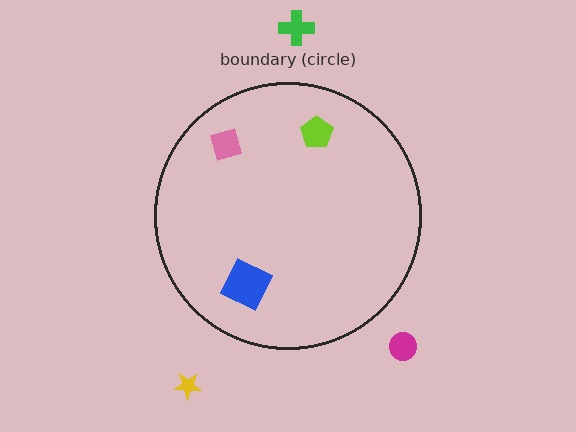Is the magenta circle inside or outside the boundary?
Outside.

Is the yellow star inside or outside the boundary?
Outside.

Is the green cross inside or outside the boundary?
Outside.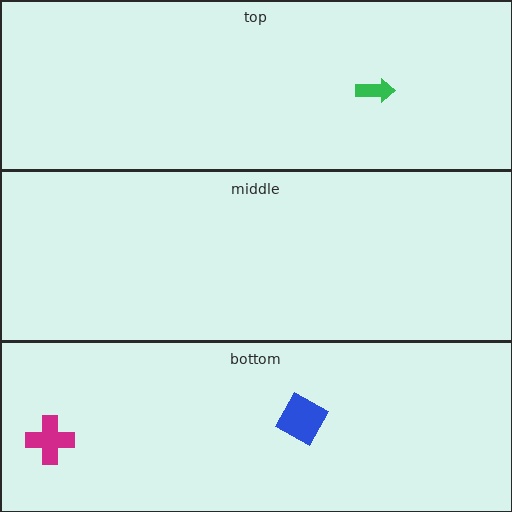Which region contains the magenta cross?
The bottom region.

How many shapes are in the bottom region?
2.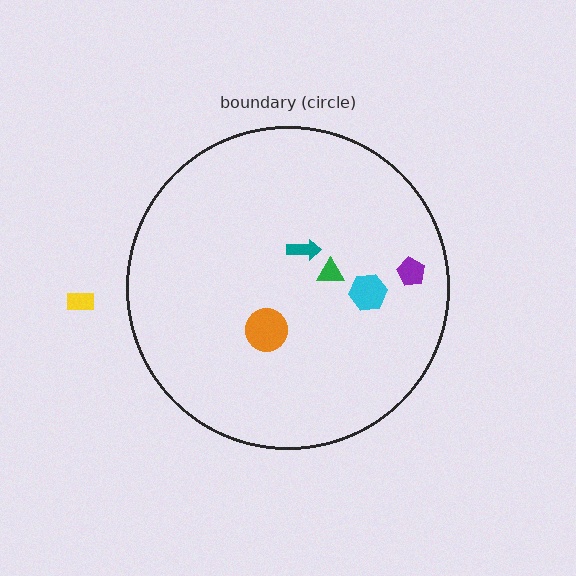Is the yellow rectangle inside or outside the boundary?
Outside.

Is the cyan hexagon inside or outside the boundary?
Inside.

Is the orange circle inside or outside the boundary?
Inside.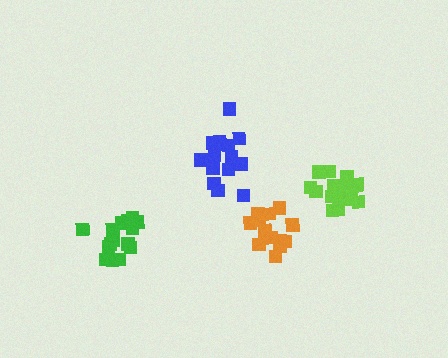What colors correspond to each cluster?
The clusters are colored: orange, blue, green, lime.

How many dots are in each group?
Group 1: 15 dots, Group 2: 15 dots, Group 3: 15 dots, Group 4: 17 dots (62 total).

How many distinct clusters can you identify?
There are 4 distinct clusters.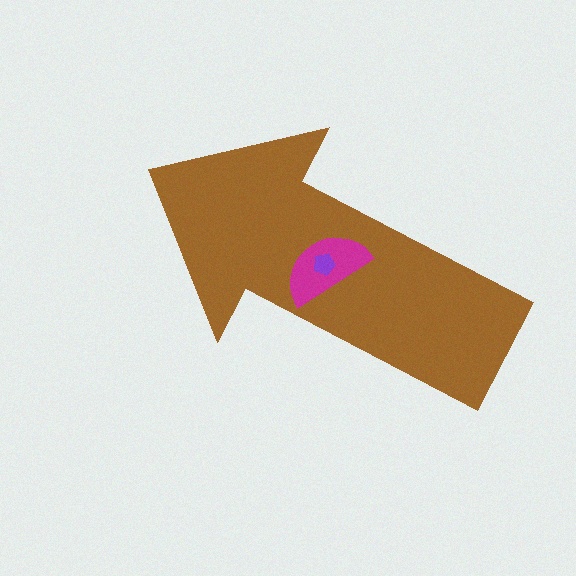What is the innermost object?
The purple pentagon.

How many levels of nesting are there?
3.